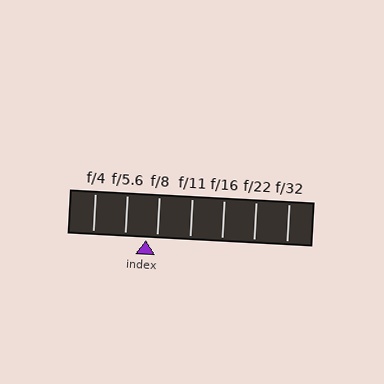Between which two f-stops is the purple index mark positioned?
The index mark is between f/5.6 and f/8.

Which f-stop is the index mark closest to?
The index mark is closest to f/8.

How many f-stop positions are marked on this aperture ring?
There are 7 f-stop positions marked.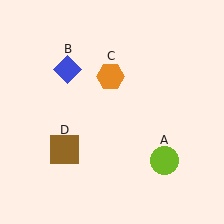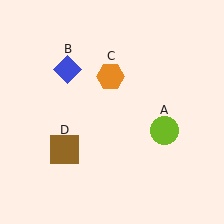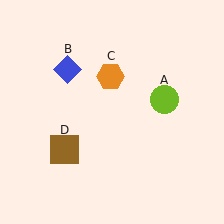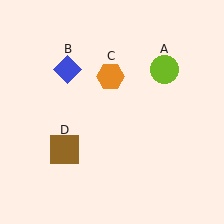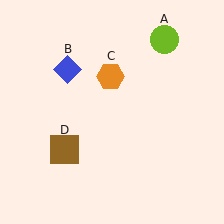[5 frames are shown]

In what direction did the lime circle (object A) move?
The lime circle (object A) moved up.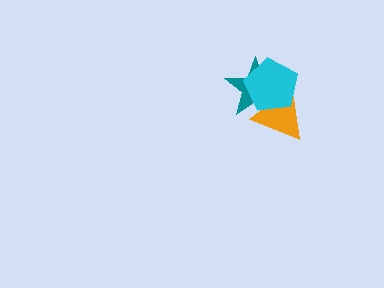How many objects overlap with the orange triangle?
2 objects overlap with the orange triangle.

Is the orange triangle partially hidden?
Yes, it is partially covered by another shape.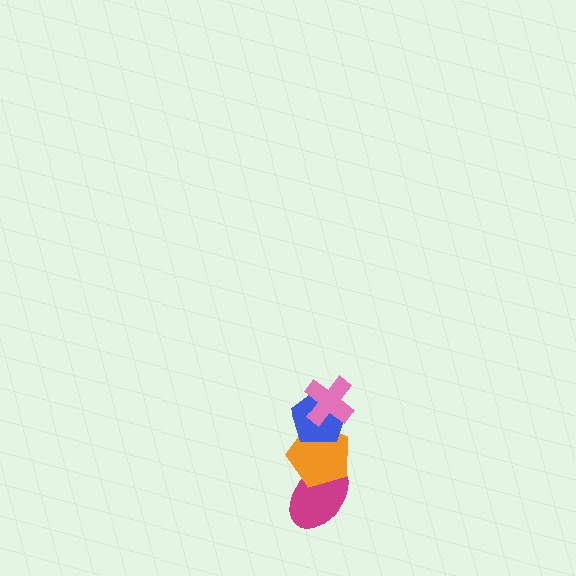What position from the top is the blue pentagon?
The blue pentagon is 2nd from the top.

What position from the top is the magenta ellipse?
The magenta ellipse is 4th from the top.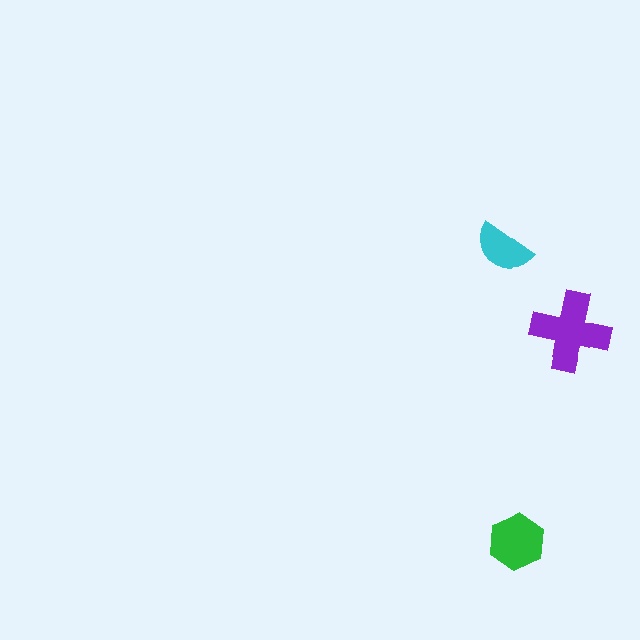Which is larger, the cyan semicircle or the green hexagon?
The green hexagon.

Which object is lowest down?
The green hexagon is bottommost.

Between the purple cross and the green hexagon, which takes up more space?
The purple cross.